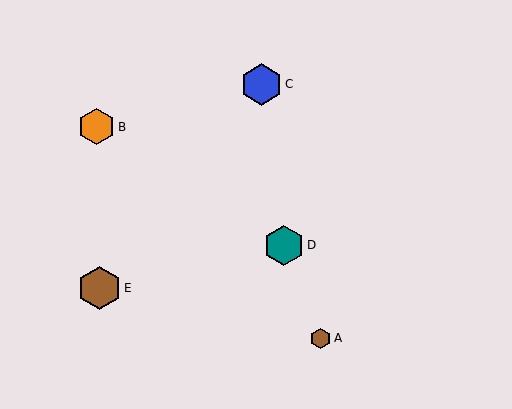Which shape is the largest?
The brown hexagon (labeled E) is the largest.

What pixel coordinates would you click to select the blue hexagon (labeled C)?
Click at (262, 84) to select the blue hexagon C.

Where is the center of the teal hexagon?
The center of the teal hexagon is at (284, 245).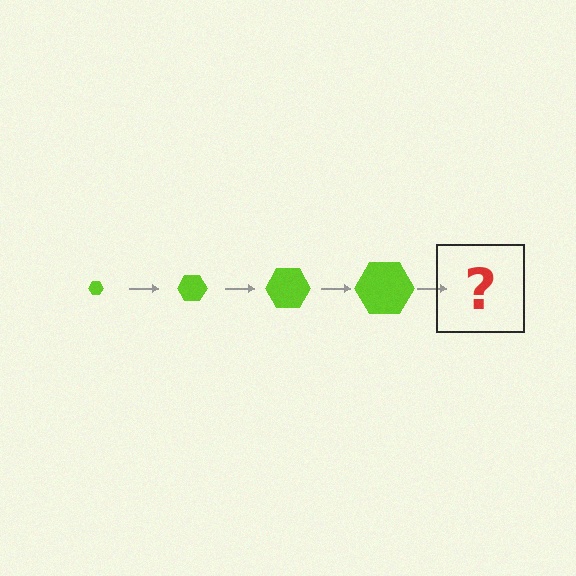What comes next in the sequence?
The next element should be a lime hexagon, larger than the previous one.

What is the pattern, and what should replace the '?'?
The pattern is that the hexagon gets progressively larger each step. The '?' should be a lime hexagon, larger than the previous one.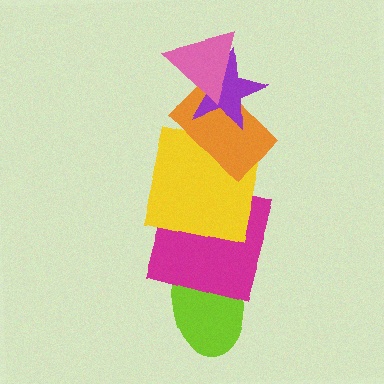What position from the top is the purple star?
The purple star is 2nd from the top.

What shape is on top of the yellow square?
The orange rectangle is on top of the yellow square.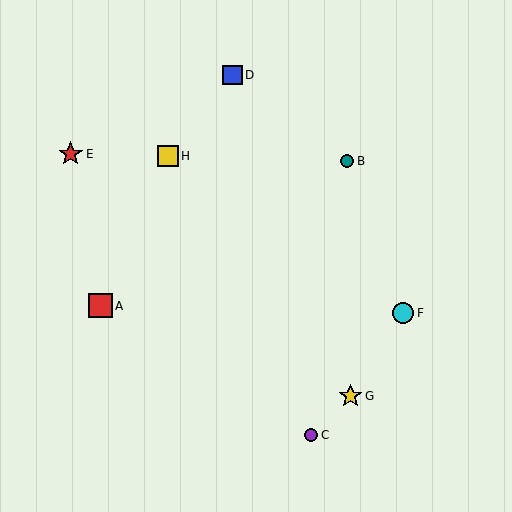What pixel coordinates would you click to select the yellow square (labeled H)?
Click at (168, 156) to select the yellow square H.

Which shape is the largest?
The red square (labeled A) is the largest.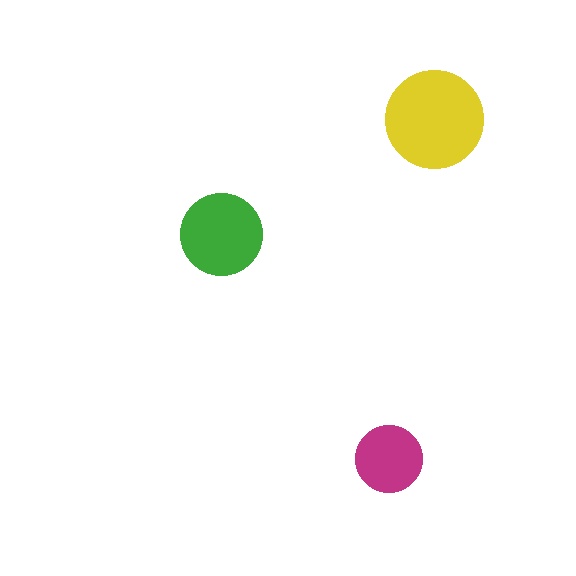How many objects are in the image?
There are 3 objects in the image.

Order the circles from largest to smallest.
the yellow one, the green one, the magenta one.